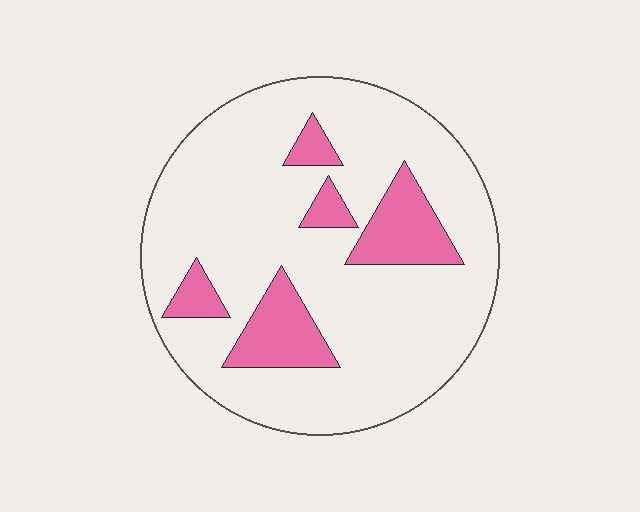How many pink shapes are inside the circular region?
5.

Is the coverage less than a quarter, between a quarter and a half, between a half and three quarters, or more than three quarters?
Less than a quarter.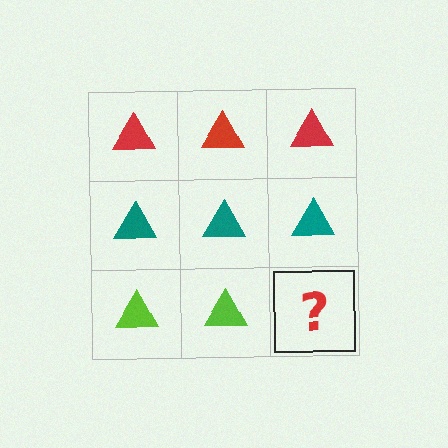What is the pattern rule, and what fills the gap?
The rule is that each row has a consistent color. The gap should be filled with a lime triangle.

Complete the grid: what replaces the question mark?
The question mark should be replaced with a lime triangle.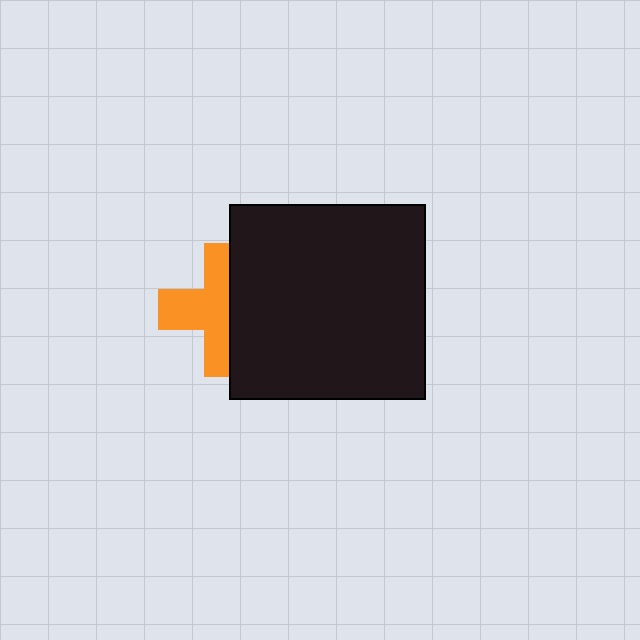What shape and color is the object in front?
The object in front is a black square.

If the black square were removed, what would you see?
You would see the complete orange cross.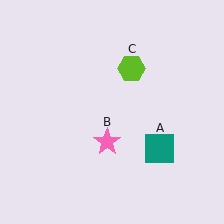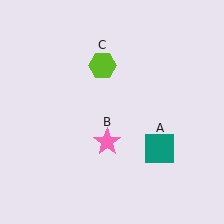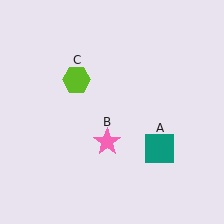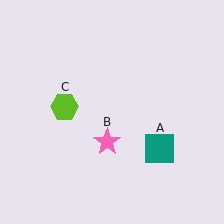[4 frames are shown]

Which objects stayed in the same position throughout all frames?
Teal square (object A) and pink star (object B) remained stationary.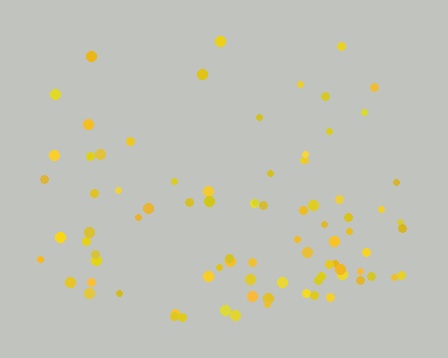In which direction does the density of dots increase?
From top to bottom, with the bottom side densest.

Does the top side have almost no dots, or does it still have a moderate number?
Still a moderate number, just noticeably fewer than the bottom.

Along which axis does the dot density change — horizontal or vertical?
Vertical.